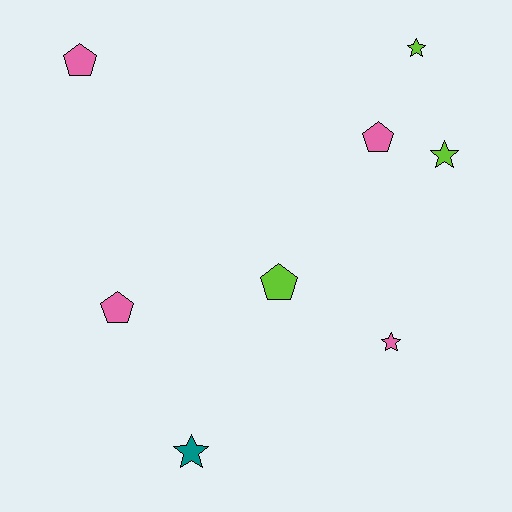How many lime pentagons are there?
There is 1 lime pentagon.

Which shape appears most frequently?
Star, with 4 objects.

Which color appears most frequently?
Pink, with 4 objects.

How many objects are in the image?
There are 8 objects.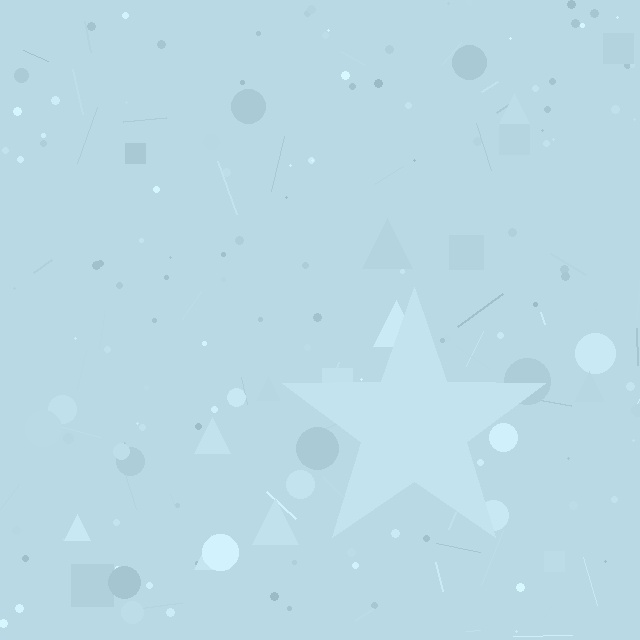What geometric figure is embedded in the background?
A star is embedded in the background.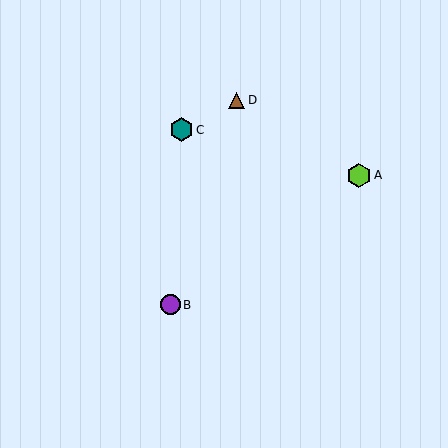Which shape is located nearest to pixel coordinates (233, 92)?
The brown triangle (labeled D) at (237, 100) is nearest to that location.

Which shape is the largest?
The lime hexagon (labeled A) is the largest.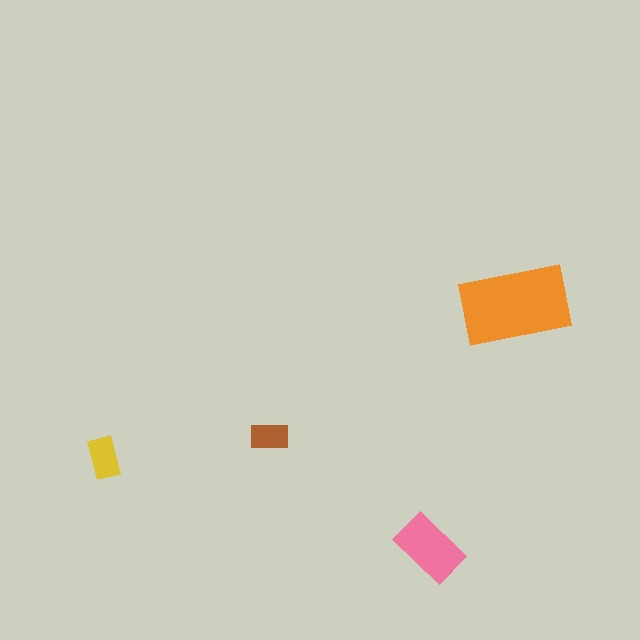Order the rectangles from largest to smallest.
the orange one, the pink one, the yellow one, the brown one.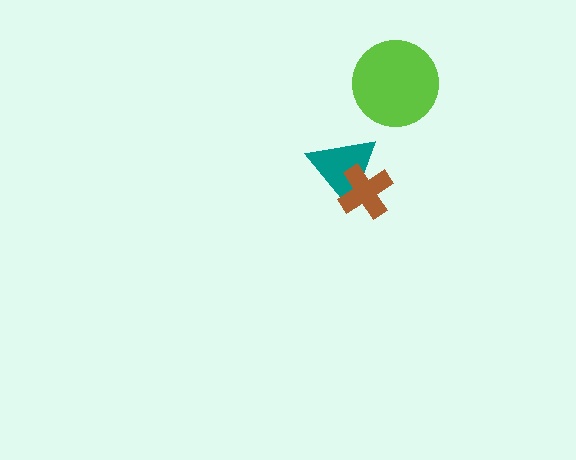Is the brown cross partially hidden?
No, no other shape covers it.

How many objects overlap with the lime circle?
0 objects overlap with the lime circle.